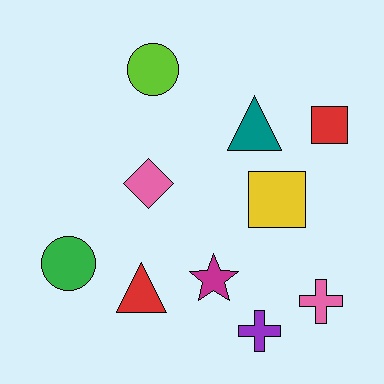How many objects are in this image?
There are 10 objects.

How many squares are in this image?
There are 2 squares.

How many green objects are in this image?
There is 1 green object.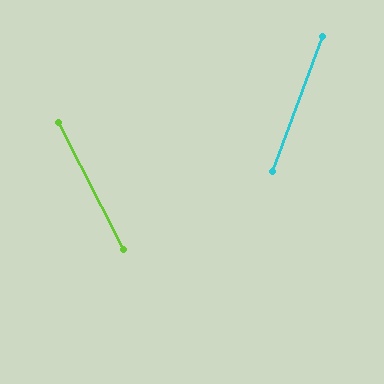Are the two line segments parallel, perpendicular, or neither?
Neither parallel nor perpendicular — they differ by about 47°.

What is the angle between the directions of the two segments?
Approximately 47 degrees.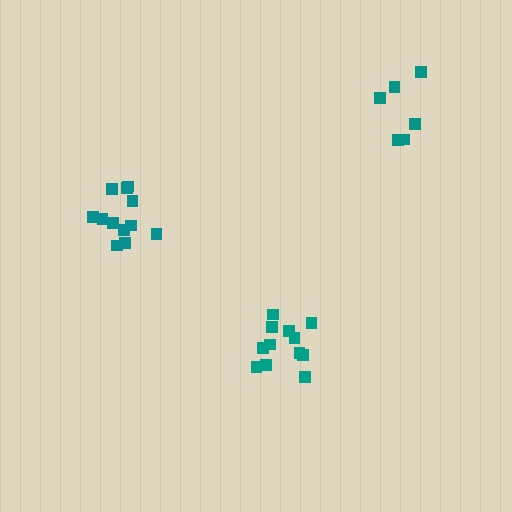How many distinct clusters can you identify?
There are 3 distinct clusters.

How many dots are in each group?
Group 1: 12 dots, Group 2: 12 dots, Group 3: 6 dots (30 total).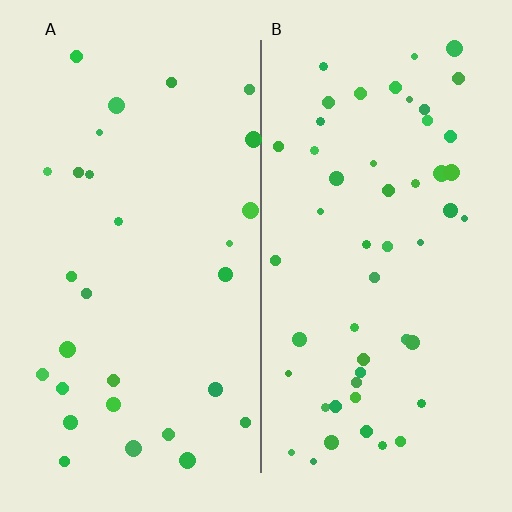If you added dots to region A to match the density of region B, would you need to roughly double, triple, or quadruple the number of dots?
Approximately double.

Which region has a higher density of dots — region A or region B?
B (the right).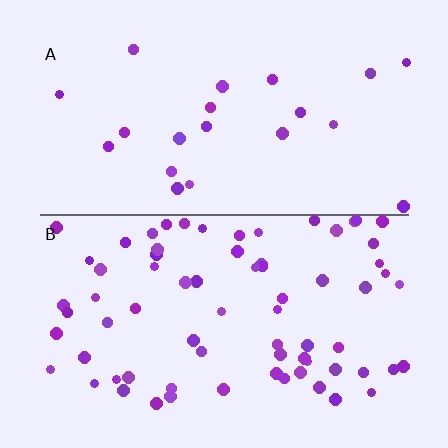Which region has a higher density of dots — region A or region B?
B (the bottom).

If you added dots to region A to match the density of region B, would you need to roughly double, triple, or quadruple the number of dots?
Approximately triple.